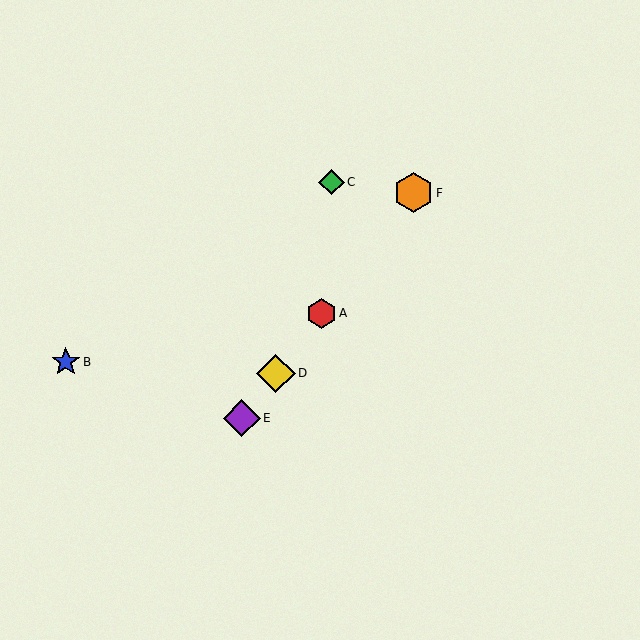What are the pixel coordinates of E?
Object E is at (242, 418).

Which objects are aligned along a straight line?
Objects A, D, E, F are aligned along a straight line.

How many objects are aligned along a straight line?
4 objects (A, D, E, F) are aligned along a straight line.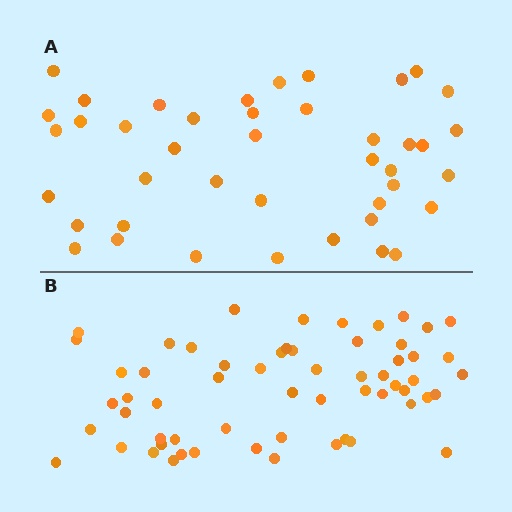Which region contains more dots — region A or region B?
Region B (the bottom region) has more dots.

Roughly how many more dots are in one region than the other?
Region B has approximately 20 more dots than region A.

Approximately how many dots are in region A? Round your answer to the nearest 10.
About 40 dots. (The exact count is 42, which rounds to 40.)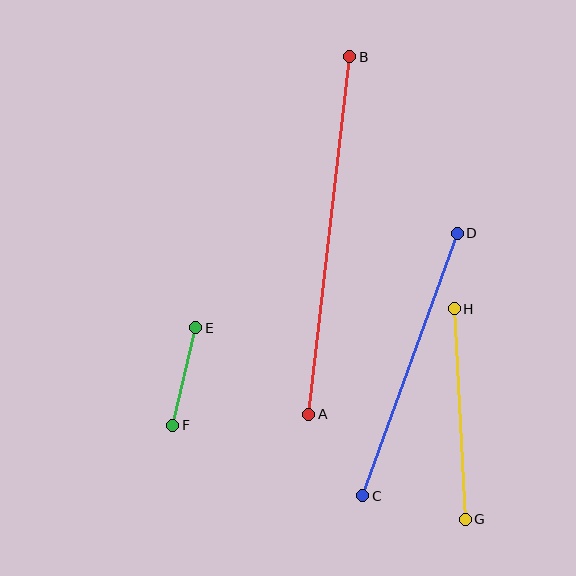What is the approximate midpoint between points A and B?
The midpoint is at approximately (329, 235) pixels.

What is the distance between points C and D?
The distance is approximately 279 pixels.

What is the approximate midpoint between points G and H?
The midpoint is at approximately (460, 414) pixels.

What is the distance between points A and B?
The distance is approximately 360 pixels.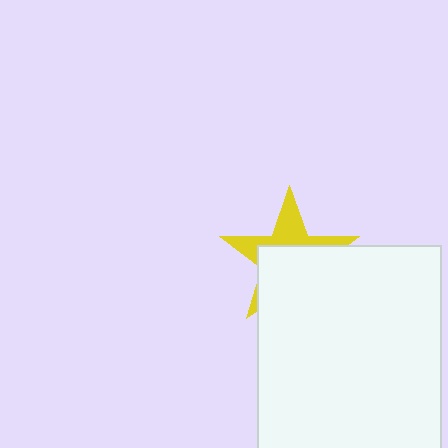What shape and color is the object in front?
The object in front is a white rectangle.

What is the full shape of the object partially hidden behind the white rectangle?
The partially hidden object is a yellow star.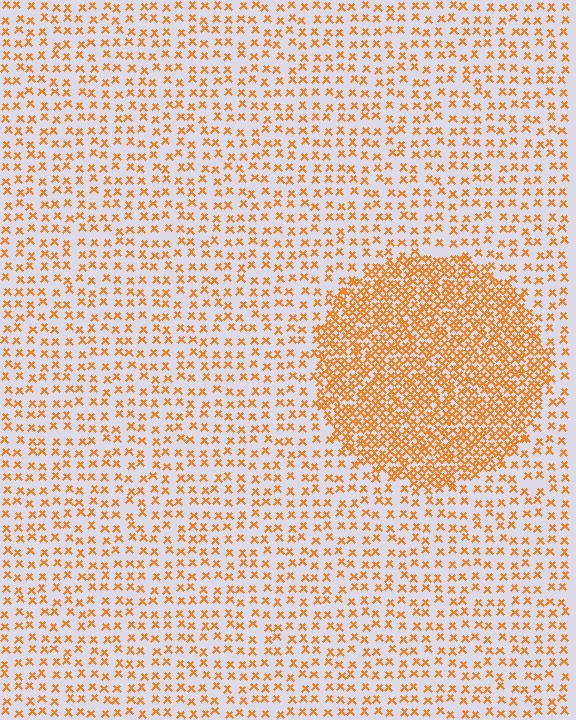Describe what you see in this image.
The image contains small orange elements arranged at two different densities. A circle-shaped region is visible where the elements are more densely packed than the surrounding area.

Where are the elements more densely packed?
The elements are more densely packed inside the circle boundary.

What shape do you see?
I see a circle.